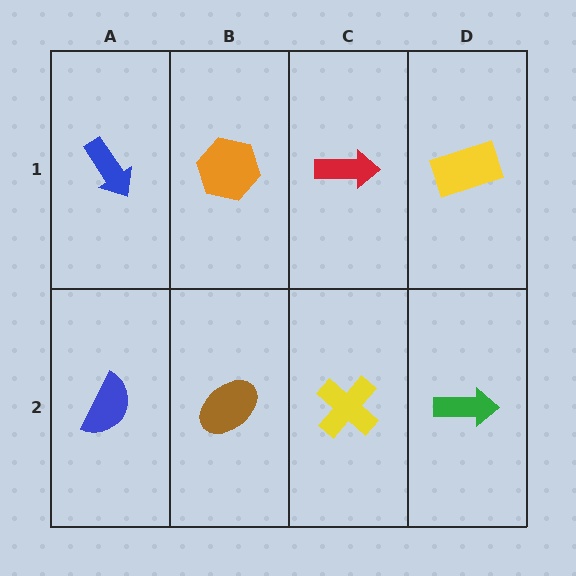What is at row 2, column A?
A blue semicircle.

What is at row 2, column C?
A yellow cross.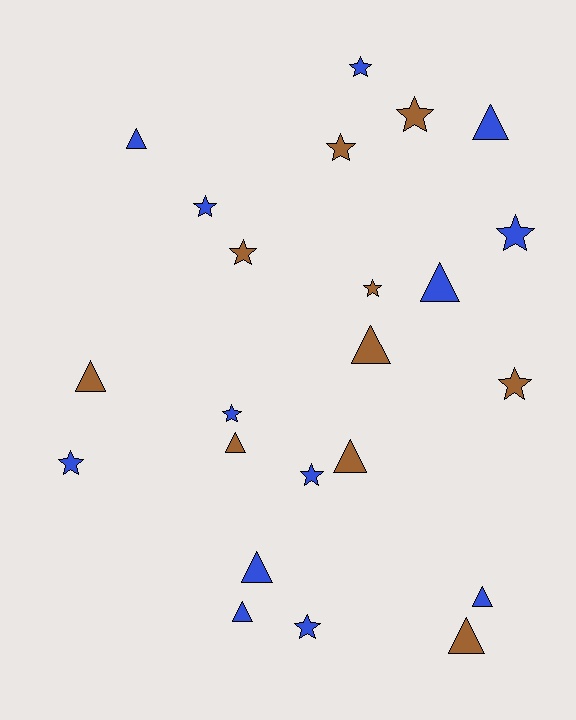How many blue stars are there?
There are 7 blue stars.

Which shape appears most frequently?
Star, with 12 objects.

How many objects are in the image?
There are 23 objects.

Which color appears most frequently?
Blue, with 13 objects.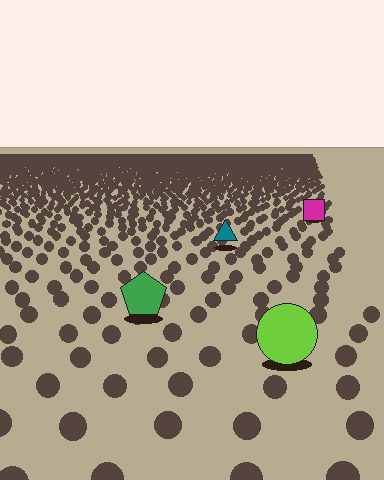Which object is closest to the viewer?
The lime circle is closest. The texture marks near it are larger and more spread out.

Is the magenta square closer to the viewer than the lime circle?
No. The lime circle is closer — you can tell from the texture gradient: the ground texture is coarser near it.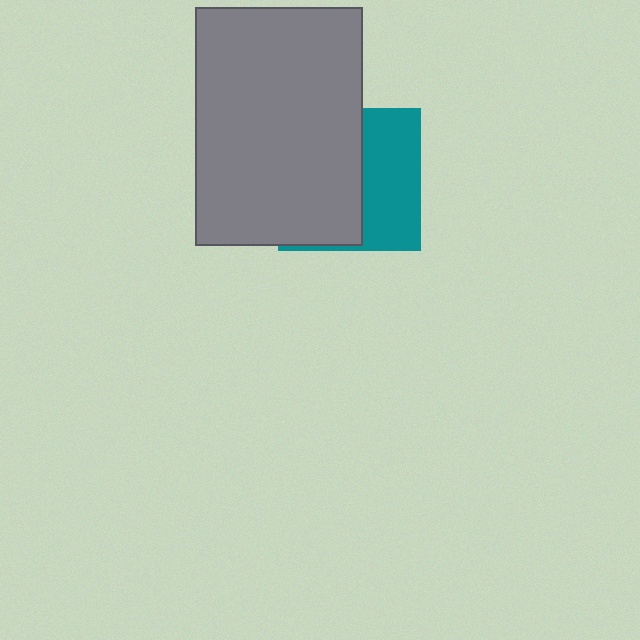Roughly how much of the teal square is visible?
A small part of it is visible (roughly 43%).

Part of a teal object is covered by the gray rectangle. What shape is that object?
It is a square.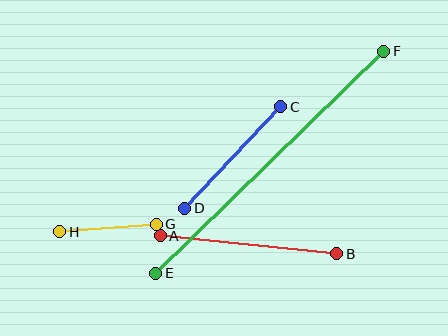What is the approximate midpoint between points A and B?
The midpoint is at approximately (248, 245) pixels.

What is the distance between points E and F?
The distance is approximately 318 pixels.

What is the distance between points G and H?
The distance is approximately 97 pixels.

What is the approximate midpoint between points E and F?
The midpoint is at approximately (270, 162) pixels.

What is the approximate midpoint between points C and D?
The midpoint is at approximately (233, 158) pixels.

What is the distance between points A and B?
The distance is approximately 178 pixels.